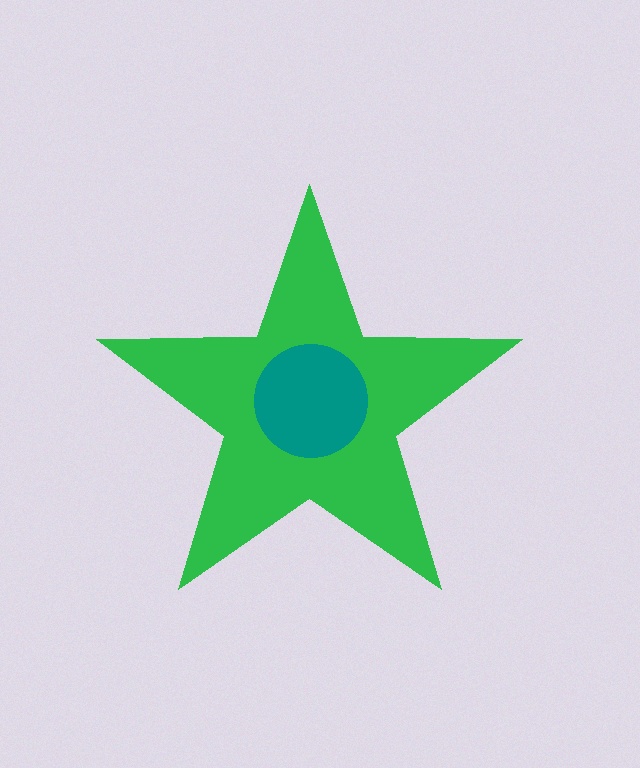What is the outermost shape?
The green star.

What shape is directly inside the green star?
The teal circle.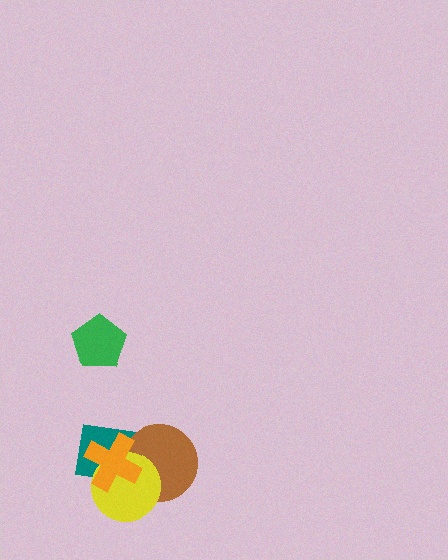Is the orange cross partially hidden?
No, no other shape covers it.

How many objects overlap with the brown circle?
3 objects overlap with the brown circle.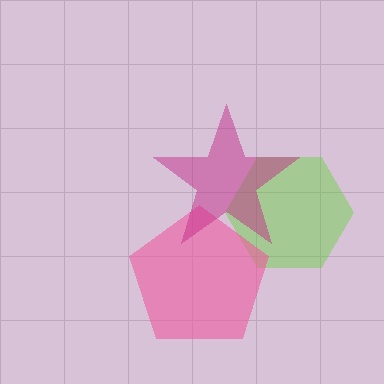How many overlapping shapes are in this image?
There are 3 overlapping shapes in the image.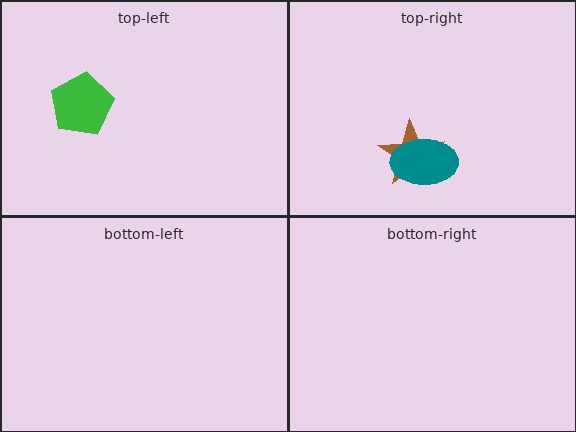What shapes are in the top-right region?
The brown star, the teal ellipse.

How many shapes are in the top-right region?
2.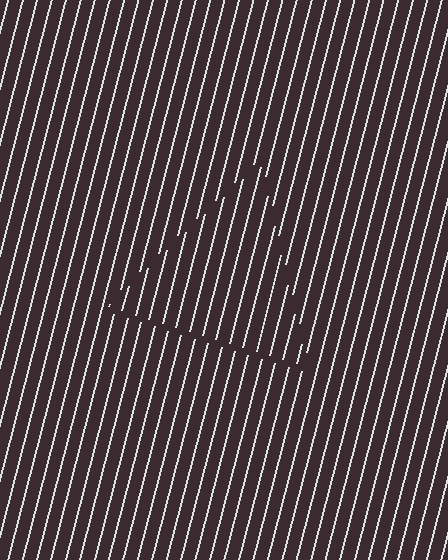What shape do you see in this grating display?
An illusory triangle. The interior of the shape contains the same grating, shifted by half a period — the contour is defined by the phase discontinuity where line-ends from the inner and outer gratings abut.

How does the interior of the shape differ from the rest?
The interior of the shape contains the same grating, shifted by half a period — the contour is defined by the phase discontinuity where line-ends from the inner and outer gratings abut.